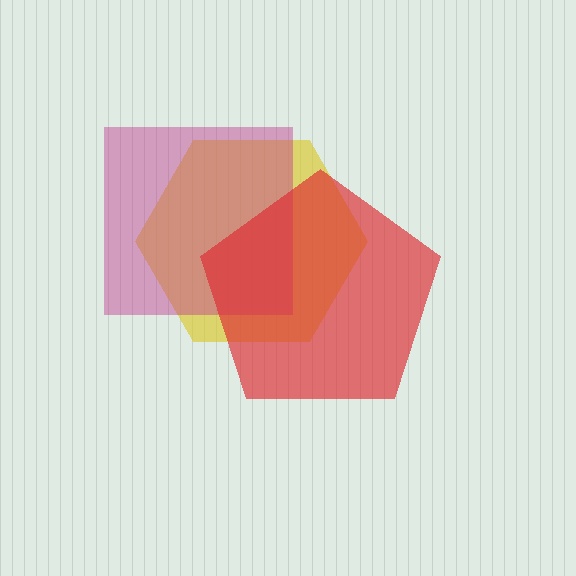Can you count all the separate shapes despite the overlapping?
Yes, there are 3 separate shapes.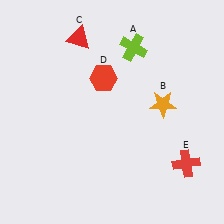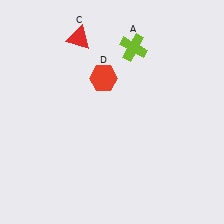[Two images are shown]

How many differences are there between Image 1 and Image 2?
There are 2 differences between the two images.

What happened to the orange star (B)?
The orange star (B) was removed in Image 2. It was in the top-right area of Image 1.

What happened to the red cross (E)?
The red cross (E) was removed in Image 2. It was in the bottom-right area of Image 1.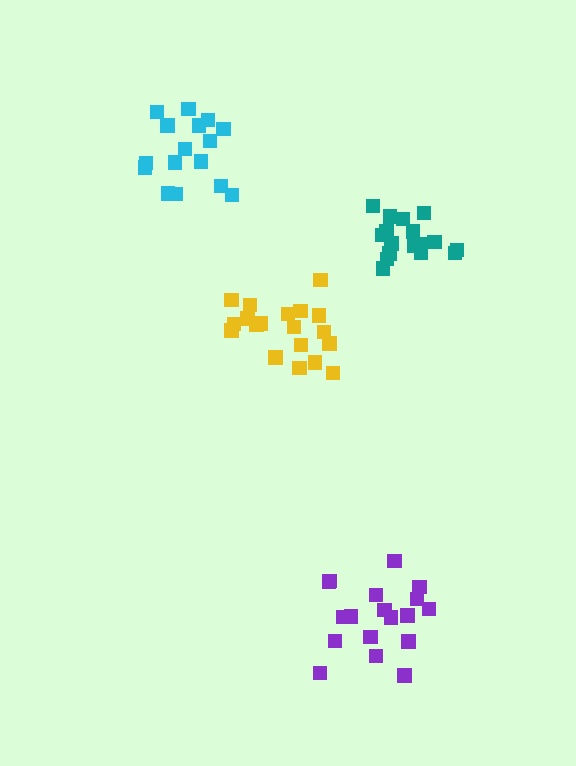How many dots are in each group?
Group 1: 18 dots, Group 2: 19 dots, Group 3: 17 dots, Group 4: 16 dots (70 total).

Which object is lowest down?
The purple cluster is bottommost.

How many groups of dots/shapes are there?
There are 4 groups.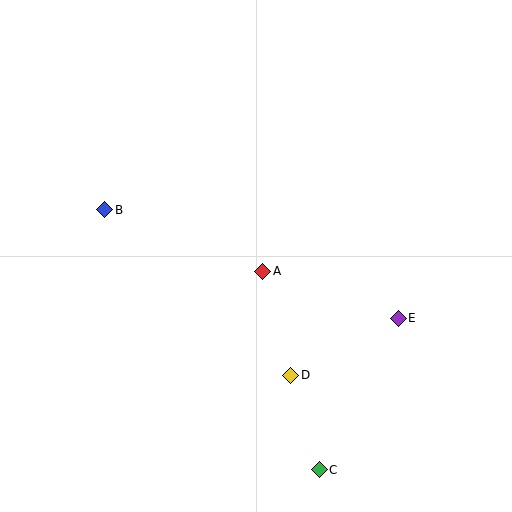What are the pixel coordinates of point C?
Point C is at (319, 470).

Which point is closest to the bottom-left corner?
Point B is closest to the bottom-left corner.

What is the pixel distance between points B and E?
The distance between B and E is 313 pixels.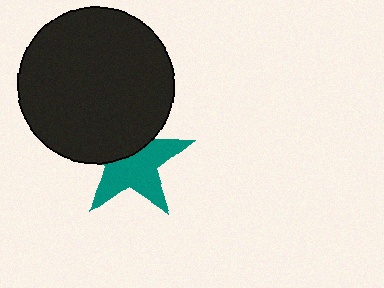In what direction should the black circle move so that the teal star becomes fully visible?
The black circle should move up. That is the shortest direction to clear the overlap and leave the teal star fully visible.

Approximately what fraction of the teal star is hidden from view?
Roughly 41% of the teal star is hidden behind the black circle.